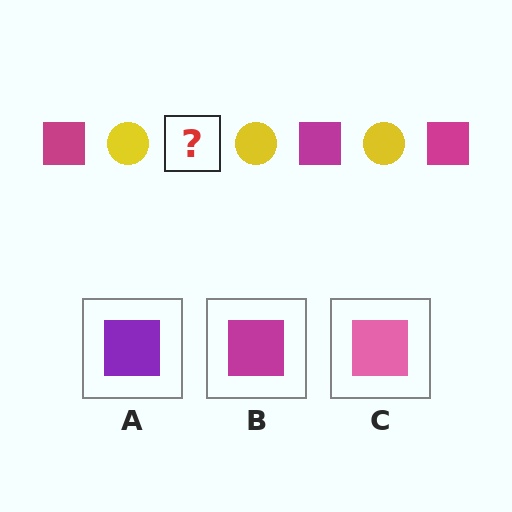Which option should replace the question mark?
Option B.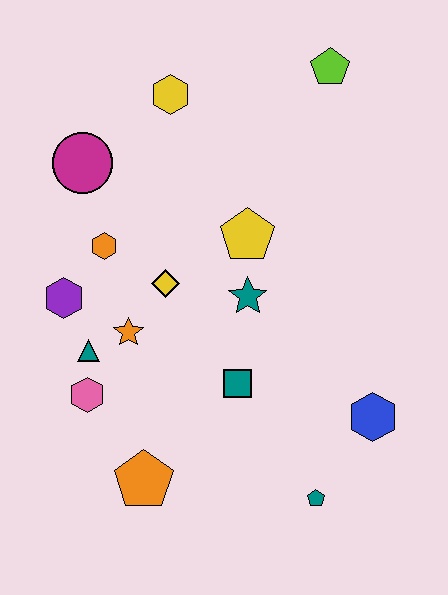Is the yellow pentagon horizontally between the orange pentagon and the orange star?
No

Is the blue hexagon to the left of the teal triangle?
No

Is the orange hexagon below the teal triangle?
No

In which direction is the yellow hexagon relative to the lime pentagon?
The yellow hexagon is to the left of the lime pentagon.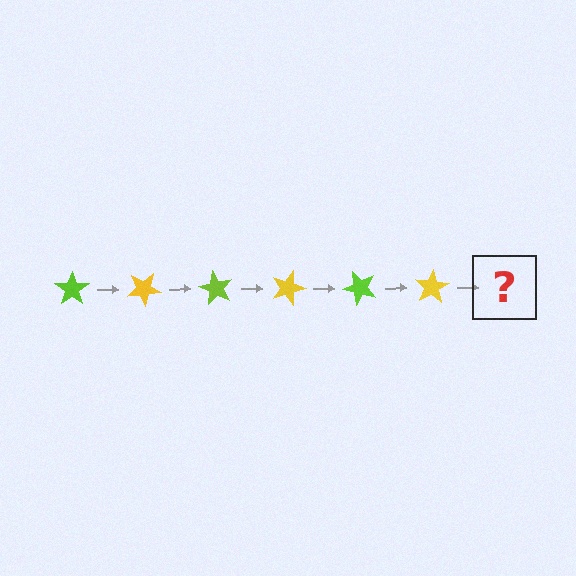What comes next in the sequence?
The next element should be a lime star, rotated 180 degrees from the start.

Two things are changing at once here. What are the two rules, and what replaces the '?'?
The two rules are that it rotates 30 degrees each step and the color cycles through lime and yellow. The '?' should be a lime star, rotated 180 degrees from the start.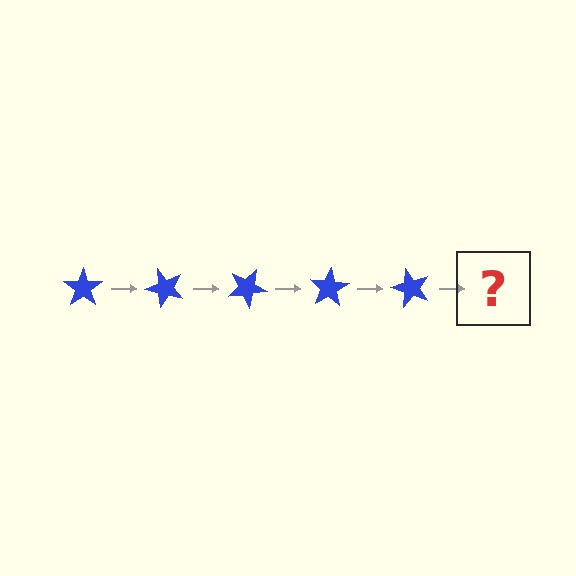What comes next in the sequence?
The next element should be a blue star rotated 250 degrees.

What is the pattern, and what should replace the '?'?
The pattern is that the star rotates 50 degrees each step. The '?' should be a blue star rotated 250 degrees.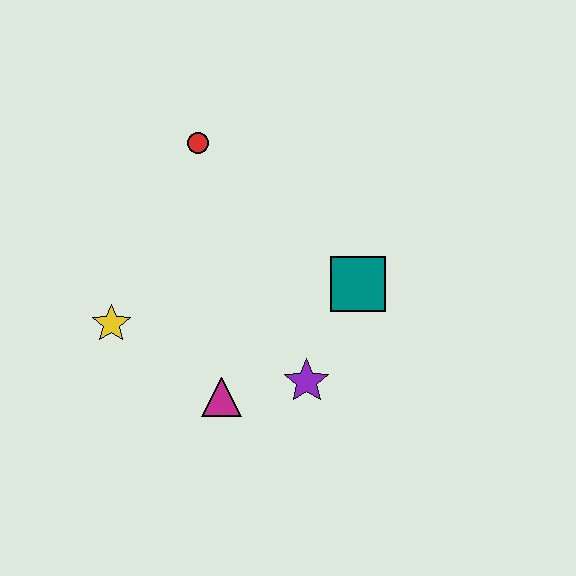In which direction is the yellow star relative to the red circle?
The yellow star is below the red circle.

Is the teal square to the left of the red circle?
No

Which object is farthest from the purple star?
The red circle is farthest from the purple star.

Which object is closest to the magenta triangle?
The purple star is closest to the magenta triangle.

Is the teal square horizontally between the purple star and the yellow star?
No